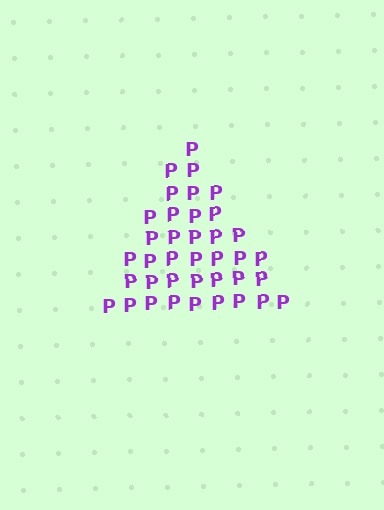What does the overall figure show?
The overall figure shows a triangle.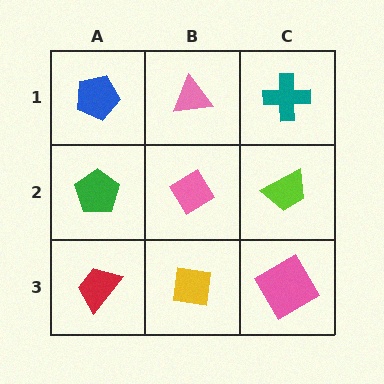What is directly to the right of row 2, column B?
A lime trapezoid.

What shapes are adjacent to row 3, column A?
A green pentagon (row 2, column A), a yellow square (row 3, column B).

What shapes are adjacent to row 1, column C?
A lime trapezoid (row 2, column C), a pink triangle (row 1, column B).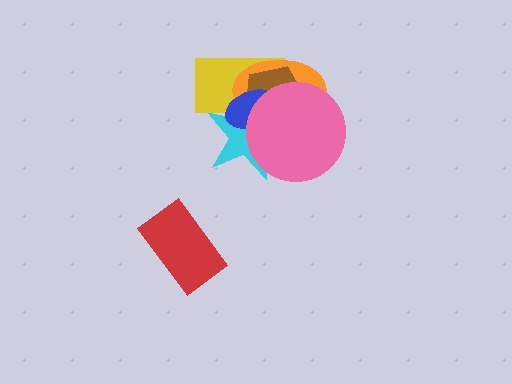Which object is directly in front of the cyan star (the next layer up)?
The yellow rectangle is directly in front of the cyan star.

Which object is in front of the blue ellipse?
The pink circle is in front of the blue ellipse.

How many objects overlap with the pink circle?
5 objects overlap with the pink circle.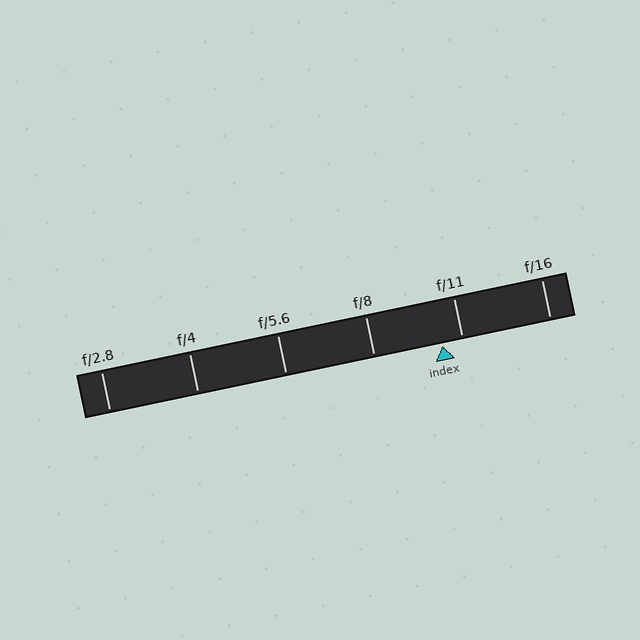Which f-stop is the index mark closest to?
The index mark is closest to f/11.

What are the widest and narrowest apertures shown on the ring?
The widest aperture shown is f/2.8 and the narrowest is f/16.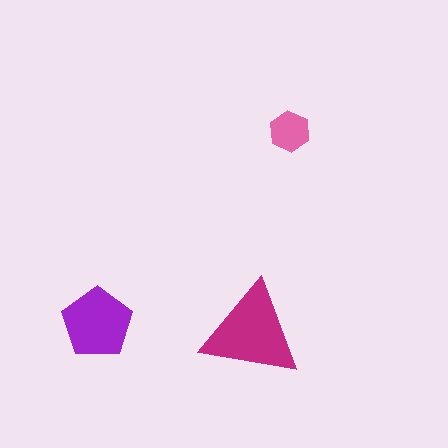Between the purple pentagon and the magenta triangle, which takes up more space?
The magenta triangle.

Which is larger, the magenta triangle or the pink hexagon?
The magenta triangle.